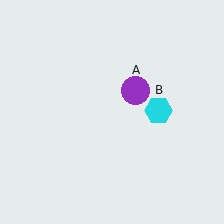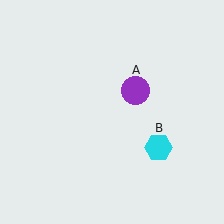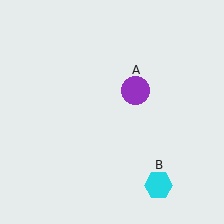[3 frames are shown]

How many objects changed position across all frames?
1 object changed position: cyan hexagon (object B).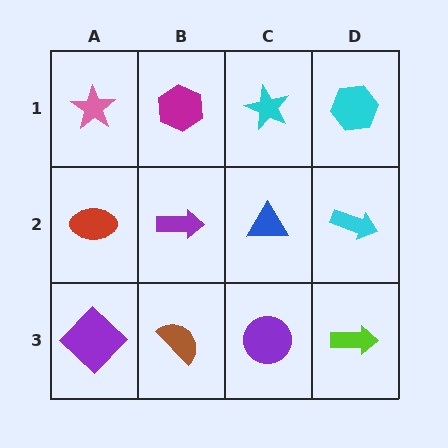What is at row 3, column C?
A purple circle.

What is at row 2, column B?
A purple arrow.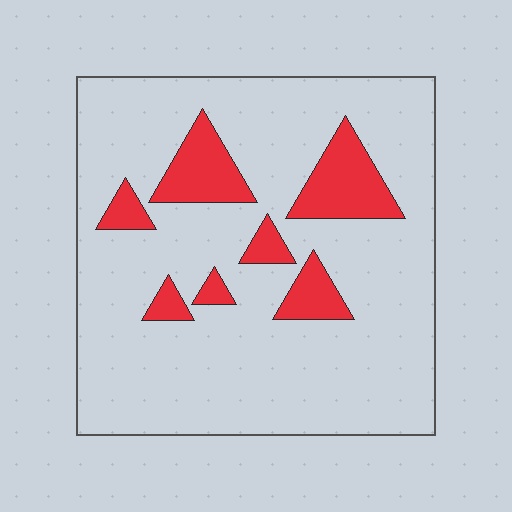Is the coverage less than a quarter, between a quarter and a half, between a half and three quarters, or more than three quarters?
Less than a quarter.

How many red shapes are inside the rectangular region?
7.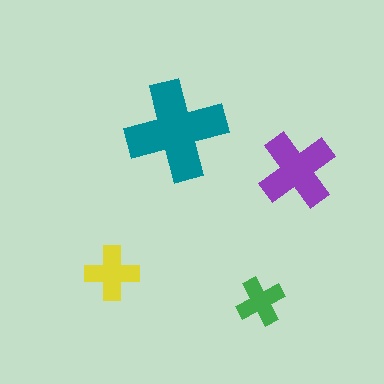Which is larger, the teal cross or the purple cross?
The teal one.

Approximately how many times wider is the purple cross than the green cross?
About 1.5 times wider.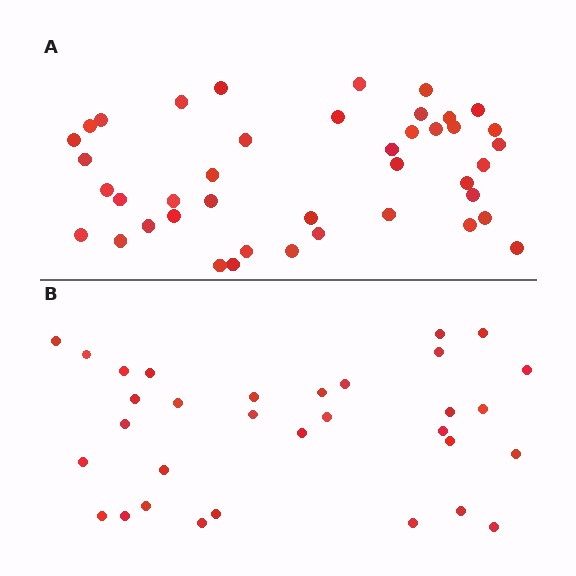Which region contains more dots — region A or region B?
Region A (the top region) has more dots.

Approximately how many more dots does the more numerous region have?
Region A has roughly 10 or so more dots than region B.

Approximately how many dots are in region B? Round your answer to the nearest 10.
About 30 dots. (The exact count is 32, which rounds to 30.)